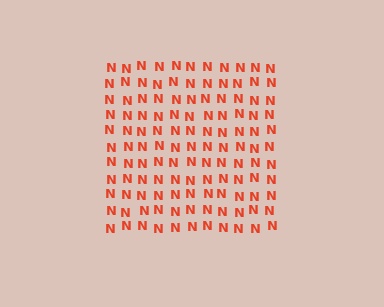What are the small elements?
The small elements are letter N's.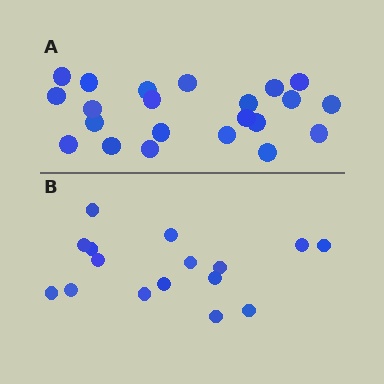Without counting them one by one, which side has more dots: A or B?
Region A (the top region) has more dots.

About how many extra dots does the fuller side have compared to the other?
Region A has about 6 more dots than region B.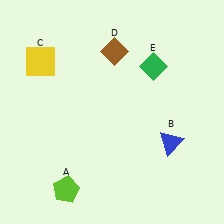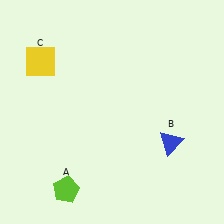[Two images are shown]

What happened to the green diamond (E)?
The green diamond (E) was removed in Image 2. It was in the top-right area of Image 1.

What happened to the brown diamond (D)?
The brown diamond (D) was removed in Image 2. It was in the top-right area of Image 1.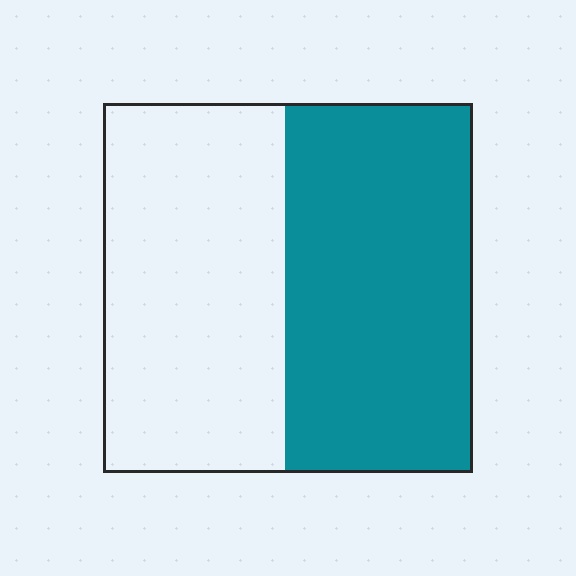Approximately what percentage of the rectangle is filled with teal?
Approximately 50%.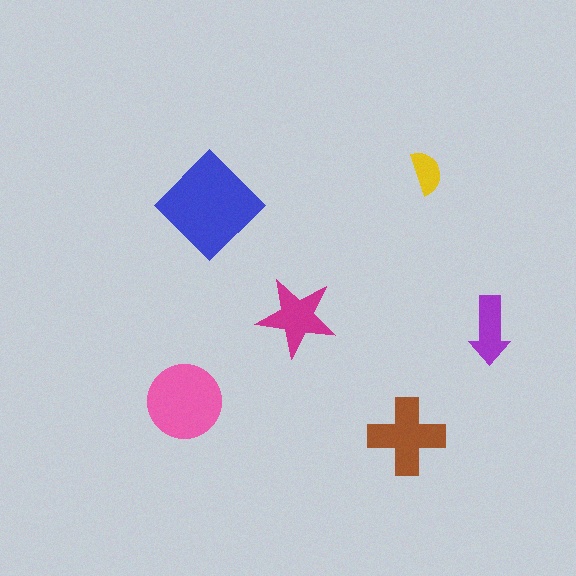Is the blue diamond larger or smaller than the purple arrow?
Larger.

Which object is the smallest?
The yellow semicircle.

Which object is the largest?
The blue diamond.